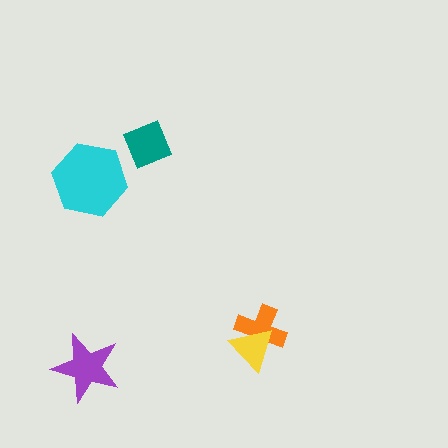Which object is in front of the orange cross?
The yellow triangle is in front of the orange cross.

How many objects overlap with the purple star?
0 objects overlap with the purple star.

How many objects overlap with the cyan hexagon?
0 objects overlap with the cyan hexagon.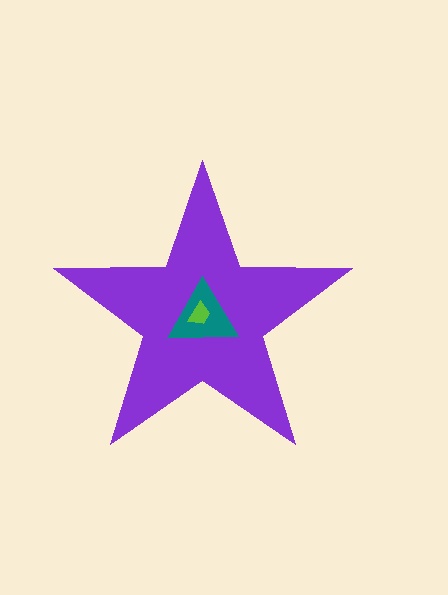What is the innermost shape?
The lime trapezoid.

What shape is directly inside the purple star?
The teal triangle.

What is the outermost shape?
The purple star.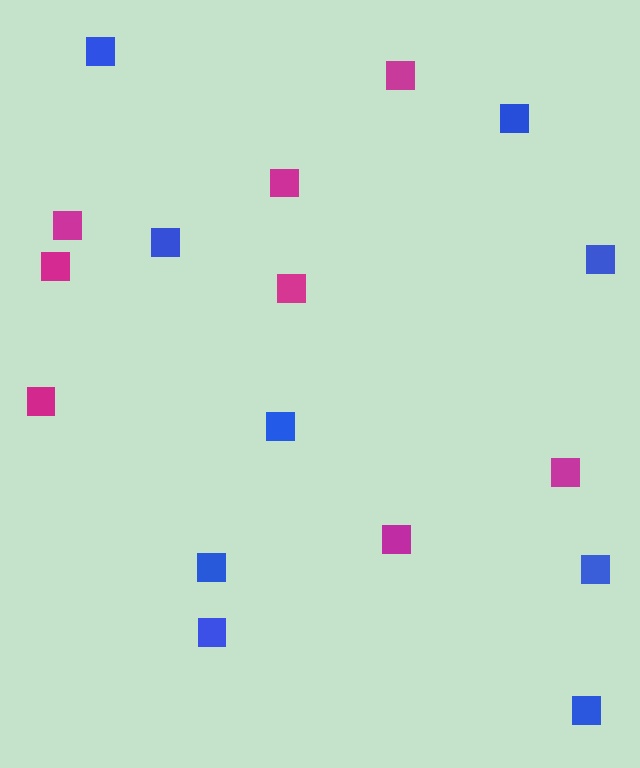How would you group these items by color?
There are 2 groups: one group of magenta squares (8) and one group of blue squares (9).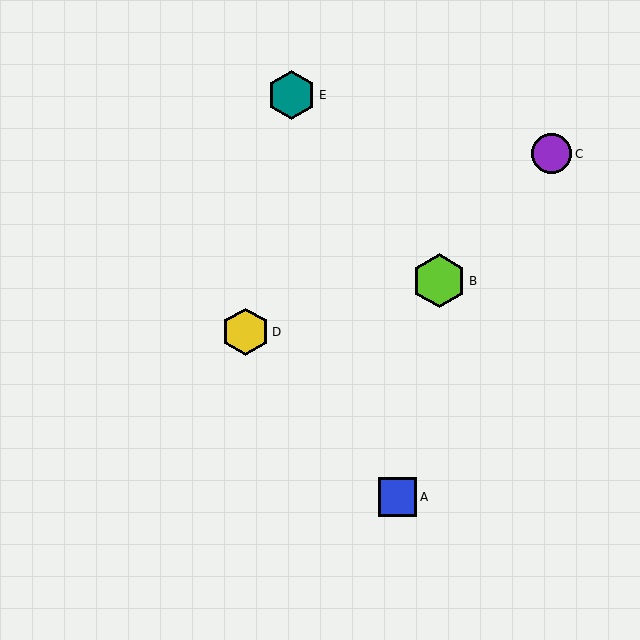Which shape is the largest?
The lime hexagon (labeled B) is the largest.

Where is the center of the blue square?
The center of the blue square is at (398, 497).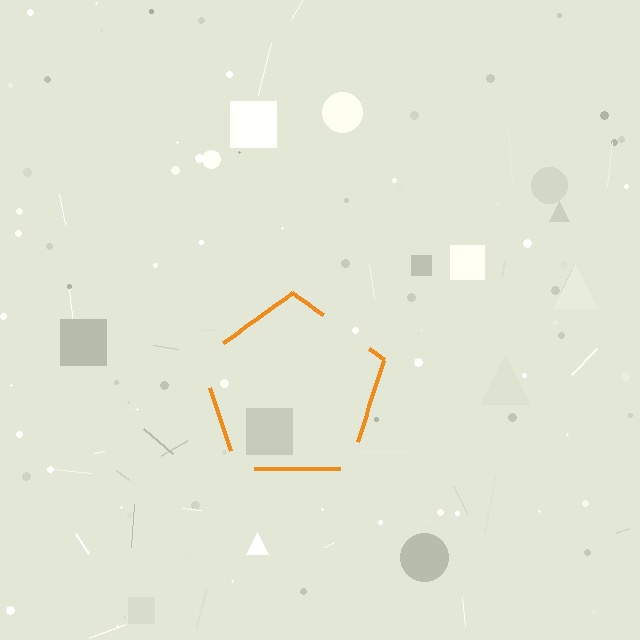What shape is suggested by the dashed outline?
The dashed outline suggests a pentagon.